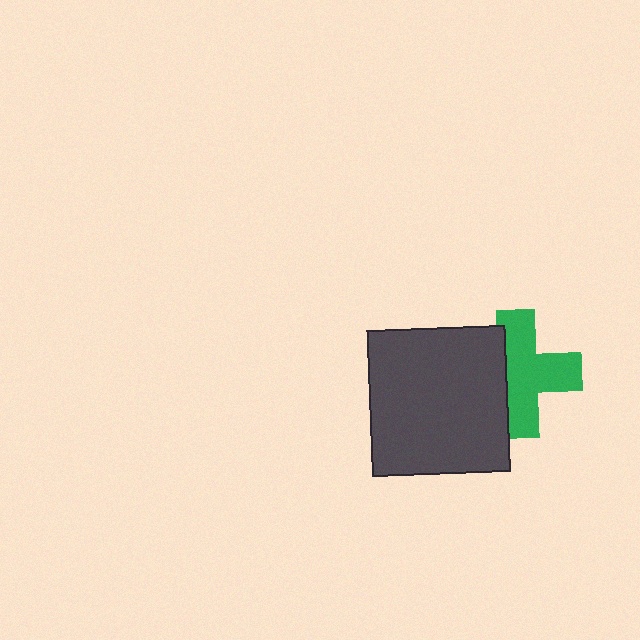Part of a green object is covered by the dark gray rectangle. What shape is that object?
It is a cross.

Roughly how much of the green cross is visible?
Most of it is visible (roughly 66%).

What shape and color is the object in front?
The object in front is a dark gray rectangle.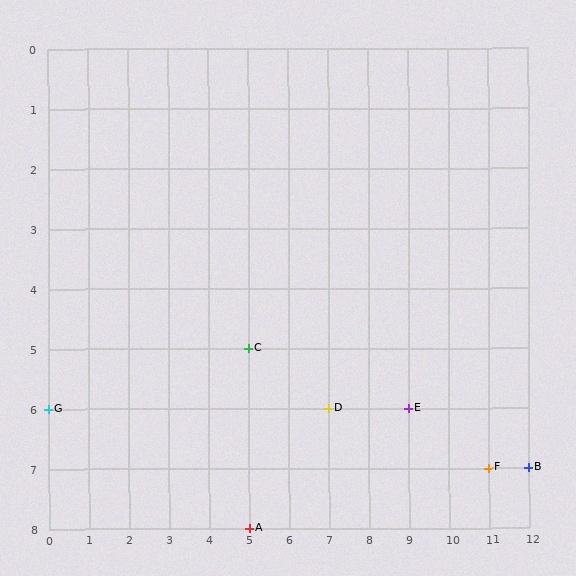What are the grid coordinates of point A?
Point A is at grid coordinates (5, 8).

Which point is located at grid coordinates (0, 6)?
Point G is at (0, 6).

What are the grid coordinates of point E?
Point E is at grid coordinates (9, 6).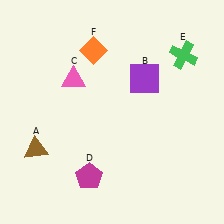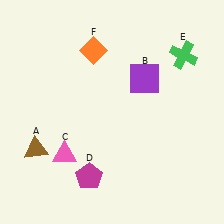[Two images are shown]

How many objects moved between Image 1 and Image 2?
1 object moved between the two images.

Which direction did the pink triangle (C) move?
The pink triangle (C) moved down.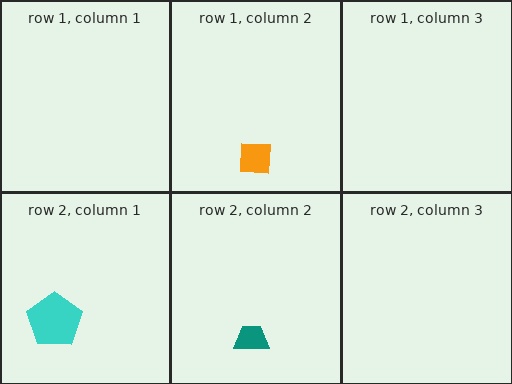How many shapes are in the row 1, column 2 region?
1.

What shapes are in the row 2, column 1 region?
The cyan pentagon.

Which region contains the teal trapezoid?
The row 2, column 2 region.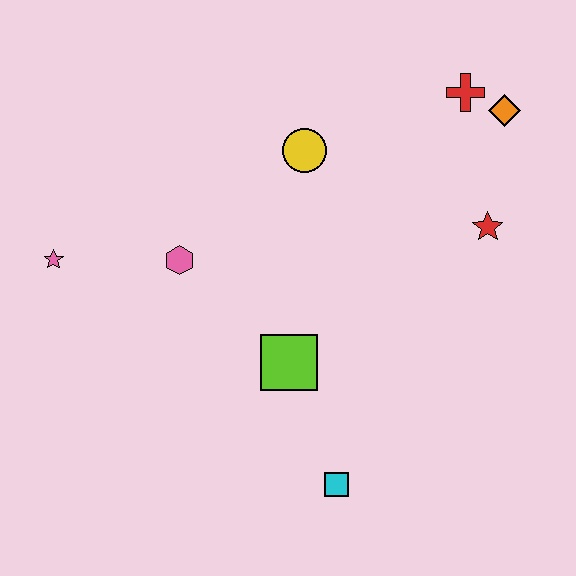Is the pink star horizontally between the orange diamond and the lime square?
No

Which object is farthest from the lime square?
The orange diamond is farthest from the lime square.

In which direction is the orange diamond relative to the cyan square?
The orange diamond is above the cyan square.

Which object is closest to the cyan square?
The lime square is closest to the cyan square.